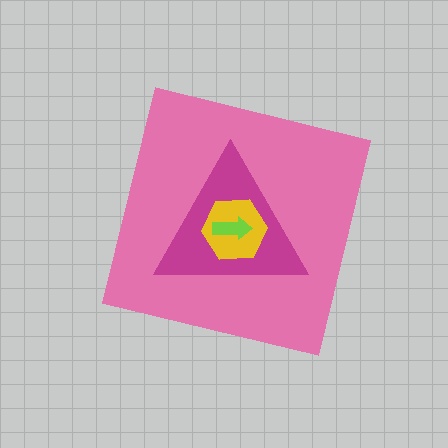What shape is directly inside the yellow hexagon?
The lime arrow.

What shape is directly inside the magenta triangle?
The yellow hexagon.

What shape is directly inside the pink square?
The magenta triangle.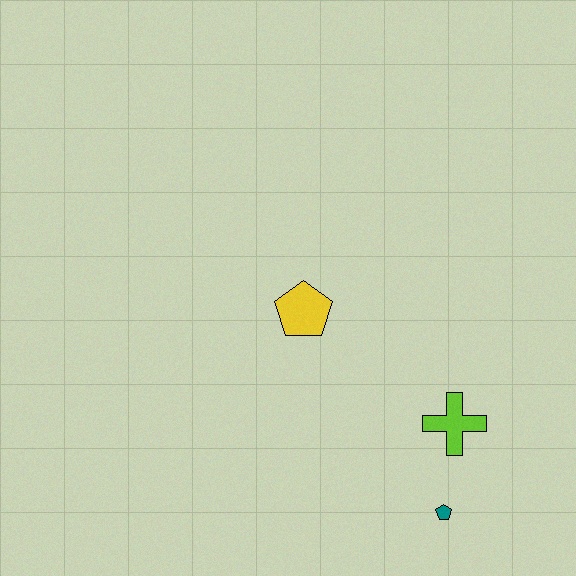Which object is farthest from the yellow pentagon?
The teal pentagon is farthest from the yellow pentagon.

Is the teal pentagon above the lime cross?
No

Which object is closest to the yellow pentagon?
The lime cross is closest to the yellow pentagon.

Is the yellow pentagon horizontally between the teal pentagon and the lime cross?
No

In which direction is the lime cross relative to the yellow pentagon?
The lime cross is to the right of the yellow pentagon.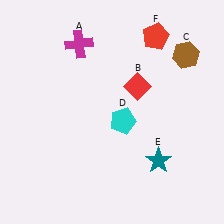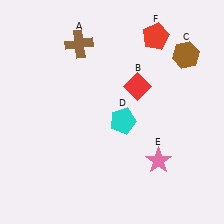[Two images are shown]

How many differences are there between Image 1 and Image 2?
There are 2 differences between the two images.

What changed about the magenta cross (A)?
In Image 1, A is magenta. In Image 2, it changed to brown.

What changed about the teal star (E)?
In Image 1, E is teal. In Image 2, it changed to pink.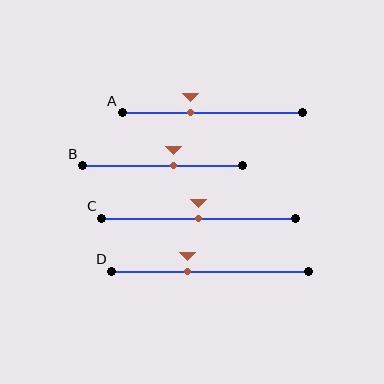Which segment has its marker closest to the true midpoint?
Segment C has its marker closest to the true midpoint.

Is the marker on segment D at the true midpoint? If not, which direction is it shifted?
No, the marker on segment D is shifted to the left by about 11% of the segment length.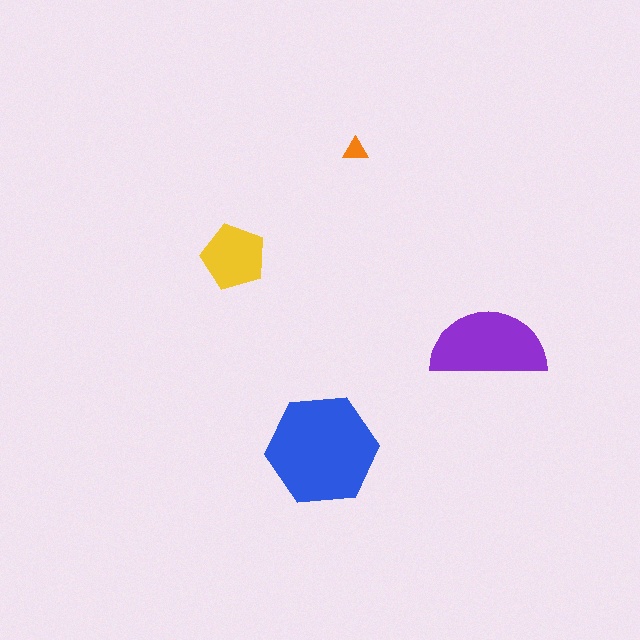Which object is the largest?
The blue hexagon.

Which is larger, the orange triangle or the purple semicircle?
The purple semicircle.